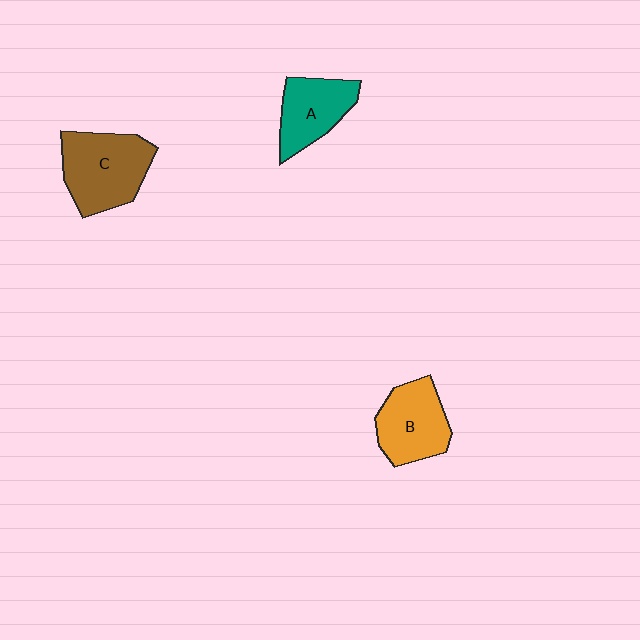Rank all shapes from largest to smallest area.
From largest to smallest: C (brown), B (orange), A (teal).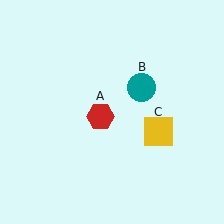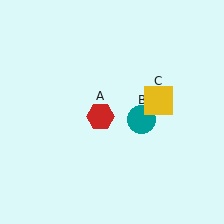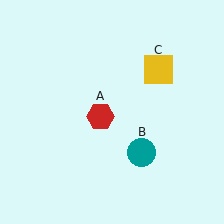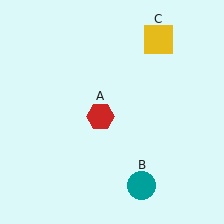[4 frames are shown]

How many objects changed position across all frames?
2 objects changed position: teal circle (object B), yellow square (object C).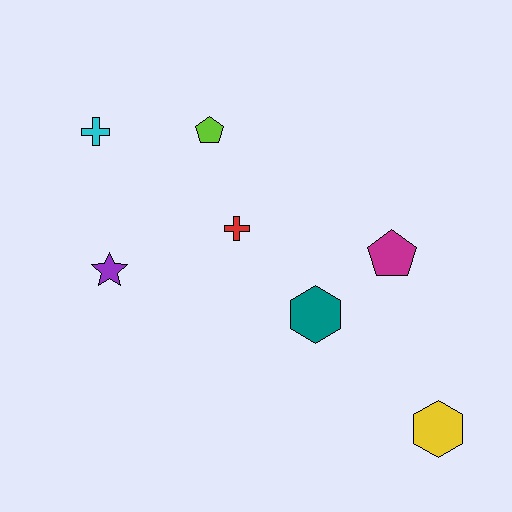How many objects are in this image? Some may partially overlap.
There are 7 objects.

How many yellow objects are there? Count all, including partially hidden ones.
There is 1 yellow object.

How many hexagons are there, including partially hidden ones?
There are 2 hexagons.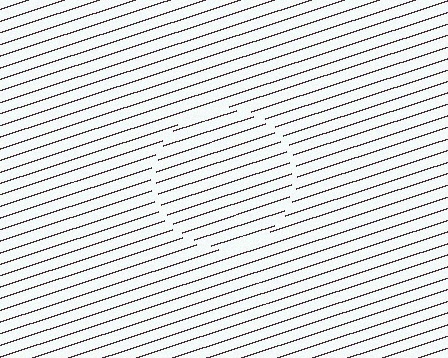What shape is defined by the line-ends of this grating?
An illusory circle. The interior of the shape contains the same grating, shifted by half a period — the contour is defined by the phase discontinuity where line-ends from the inner and outer gratings abut.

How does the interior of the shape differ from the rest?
The interior of the shape contains the same grating, shifted by half a period — the contour is defined by the phase discontinuity where line-ends from the inner and outer gratings abut.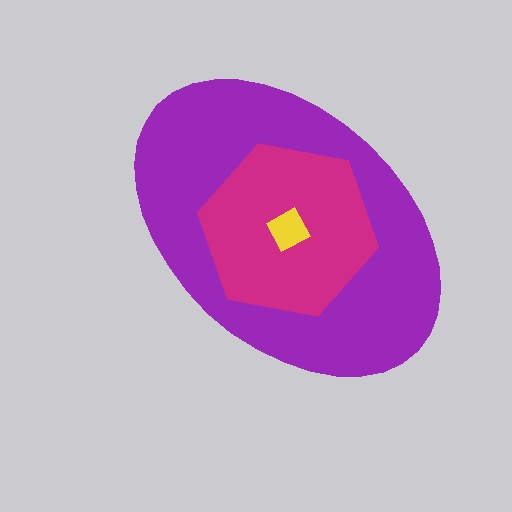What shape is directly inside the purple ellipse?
The magenta hexagon.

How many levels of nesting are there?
3.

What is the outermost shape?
The purple ellipse.